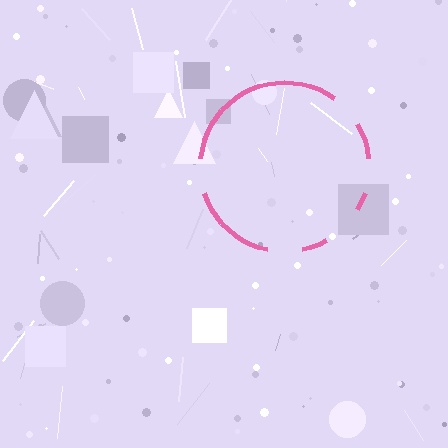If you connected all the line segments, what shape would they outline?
They would outline a circle.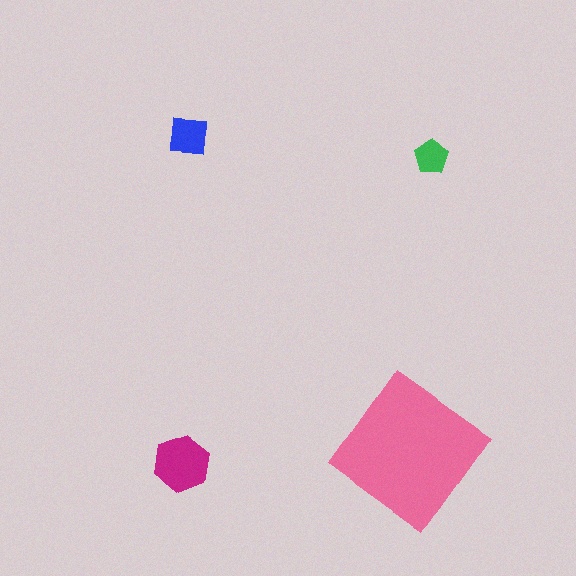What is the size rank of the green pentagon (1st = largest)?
4th.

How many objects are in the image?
There are 4 objects in the image.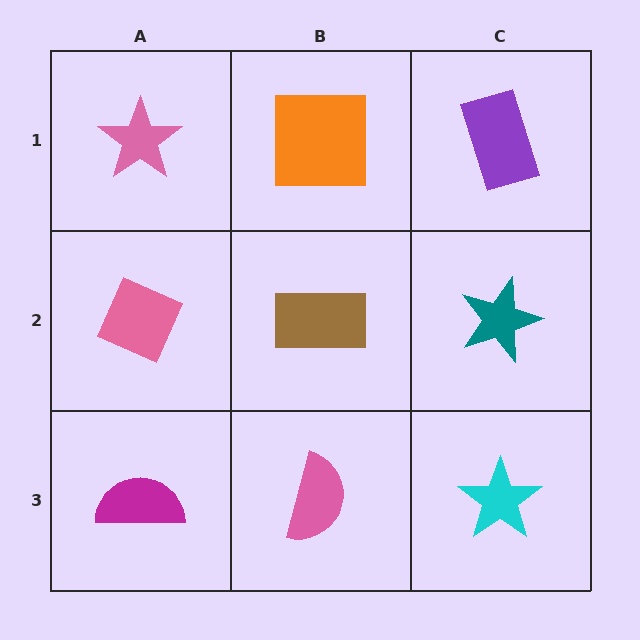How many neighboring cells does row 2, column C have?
3.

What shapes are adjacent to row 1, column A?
A pink diamond (row 2, column A), an orange square (row 1, column B).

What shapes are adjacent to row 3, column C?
A teal star (row 2, column C), a pink semicircle (row 3, column B).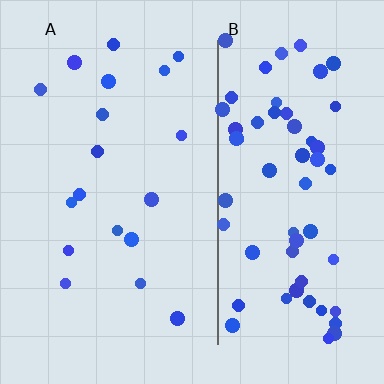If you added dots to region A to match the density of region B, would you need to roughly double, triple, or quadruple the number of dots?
Approximately triple.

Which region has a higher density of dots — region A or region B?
B (the right).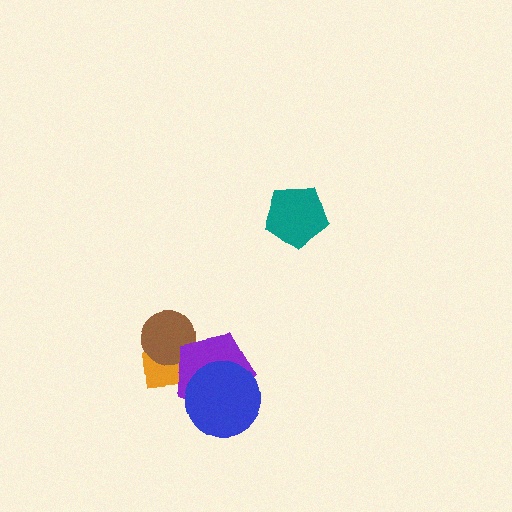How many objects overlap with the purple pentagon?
3 objects overlap with the purple pentagon.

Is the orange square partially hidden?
Yes, it is partially covered by another shape.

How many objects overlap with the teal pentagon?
0 objects overlap with the teal pentagon.